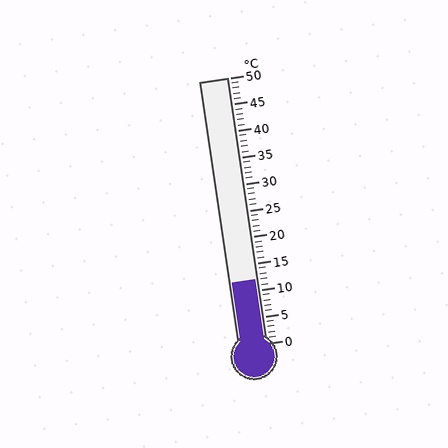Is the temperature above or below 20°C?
The temperature is below 20°C.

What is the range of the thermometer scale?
The thermometer scale ranges from 0°C to 50°C.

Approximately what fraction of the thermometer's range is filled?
The thermometer is filled to approximately 25% of its range.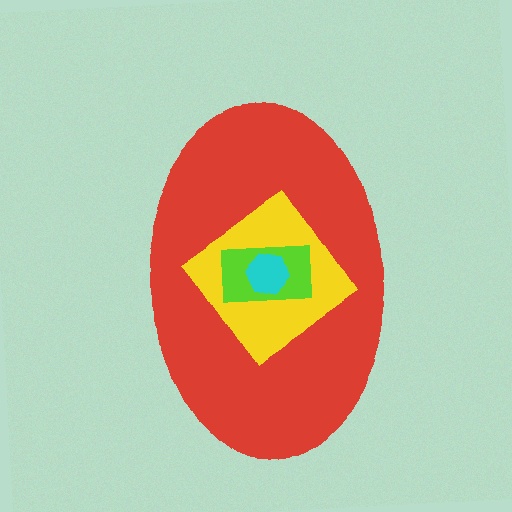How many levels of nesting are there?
4.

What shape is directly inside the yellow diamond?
The lime rectangle.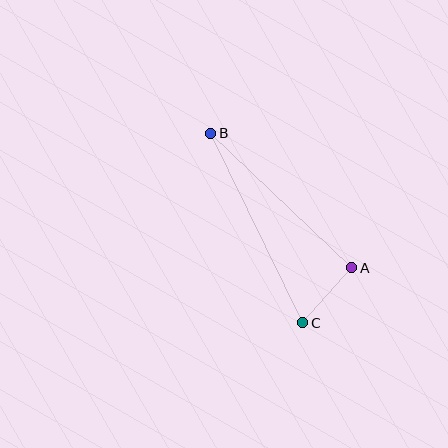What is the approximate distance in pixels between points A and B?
The distance between A and B is approximately 195 pixels.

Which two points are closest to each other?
Points A and C are closest to each other.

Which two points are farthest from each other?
Points B and C are farthest from each other.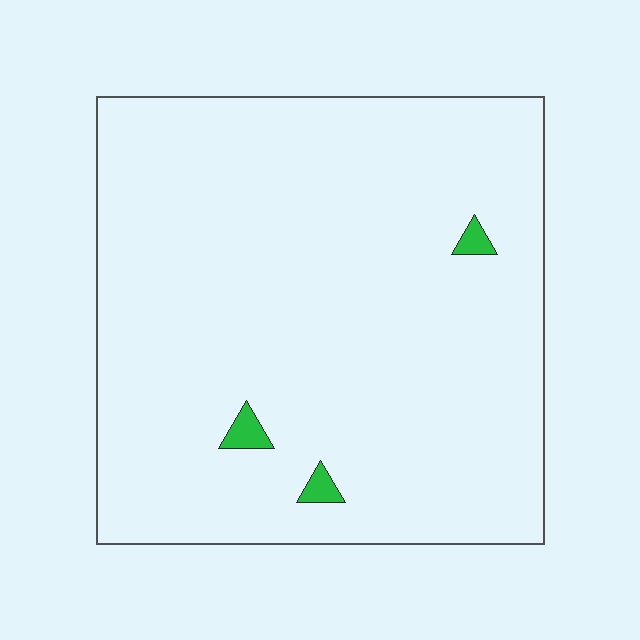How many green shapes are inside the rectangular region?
3.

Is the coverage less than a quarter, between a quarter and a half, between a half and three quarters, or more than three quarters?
Less than a quarter.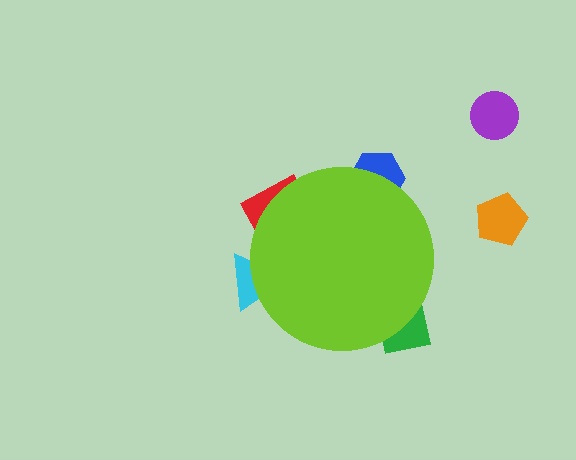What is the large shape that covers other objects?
A lime circle.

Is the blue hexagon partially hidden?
Yes, the blue hexagon is partially hidden behind the lime circle.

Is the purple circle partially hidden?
No, the purple circle is fully visible.